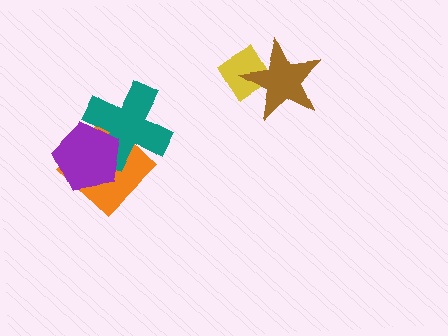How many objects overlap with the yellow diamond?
1 object overlaps with the yellow diamond.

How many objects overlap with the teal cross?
2 objects overlap with the teal cross.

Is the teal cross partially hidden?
Yes, it is partially covered by another shape.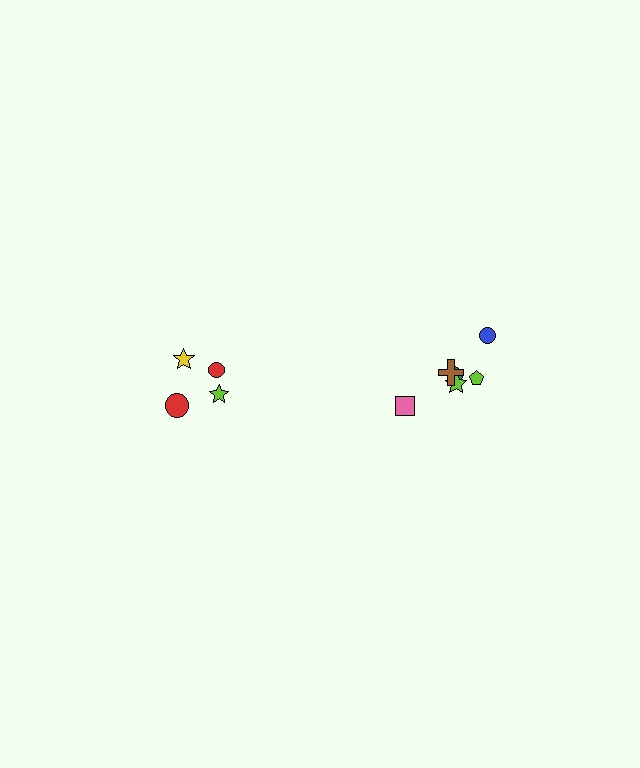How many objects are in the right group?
There are 6 objects.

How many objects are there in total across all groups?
There are 10 objects.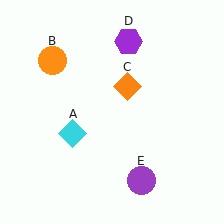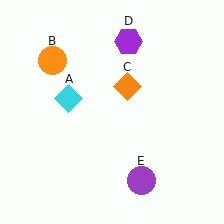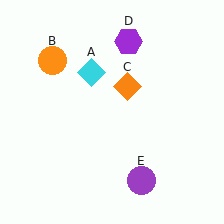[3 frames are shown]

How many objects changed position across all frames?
1 object changed position: cyan diamond (object A).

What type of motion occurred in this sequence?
The cyan diamond (object A) rotated clockwise around the center of the scene.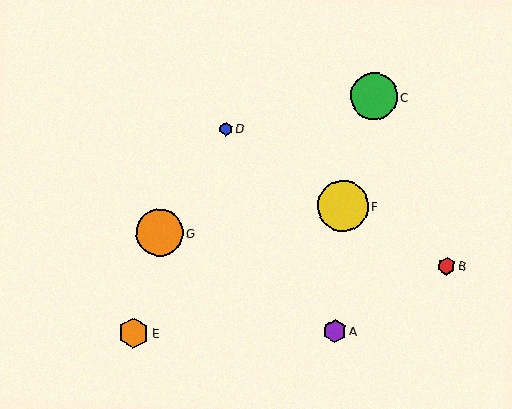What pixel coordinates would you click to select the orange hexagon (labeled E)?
Click at (134, 333) to select the orange hexagon E.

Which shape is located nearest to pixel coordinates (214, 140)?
The blue hexagon (labeled D) at (226, 129) is nearest to that location.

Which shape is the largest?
The yellow circle (labeled F) is the largest.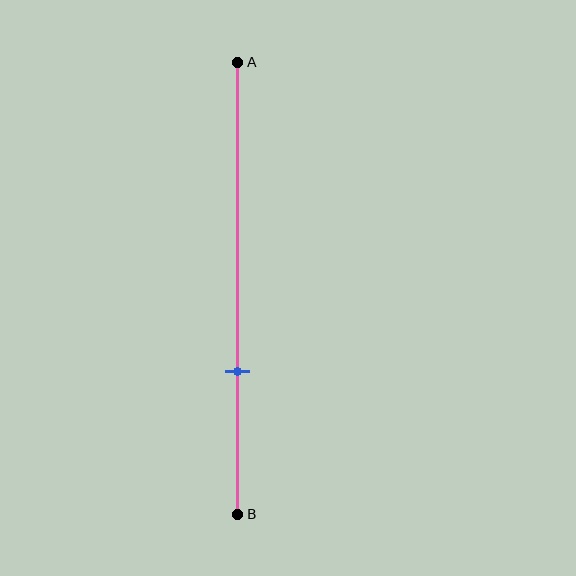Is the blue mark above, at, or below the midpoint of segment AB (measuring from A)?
The blue mark is below the midpoint of segment AB.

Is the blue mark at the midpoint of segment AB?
No, the mark is at about 70% from A, not at the 50% midpoint.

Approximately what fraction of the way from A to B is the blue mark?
The blue mark is approximately 70% of the way from A to B.